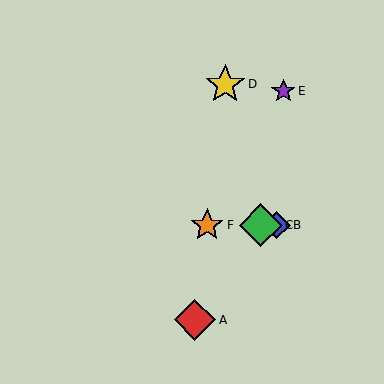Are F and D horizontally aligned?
No, F is at y≈225 and D is at y≈84.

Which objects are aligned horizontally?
Objects B, C, F are aligned horizontally.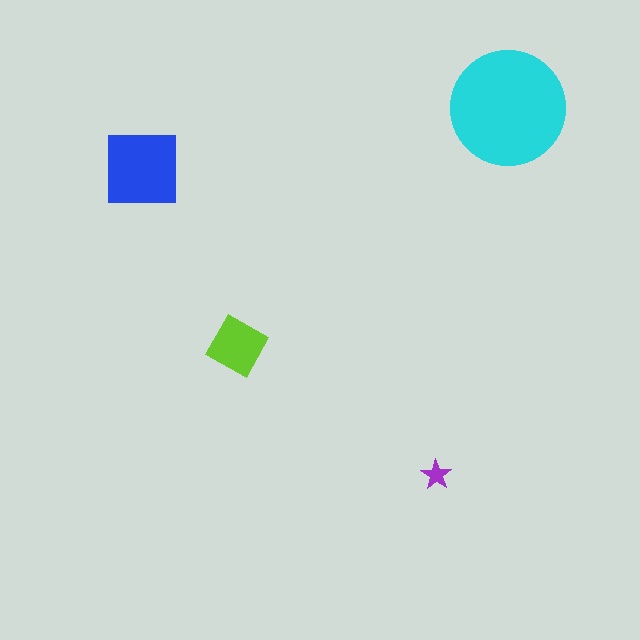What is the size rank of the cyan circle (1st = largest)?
1st.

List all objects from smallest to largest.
The purple star, the lime diamond, the blue square, the cyan circle.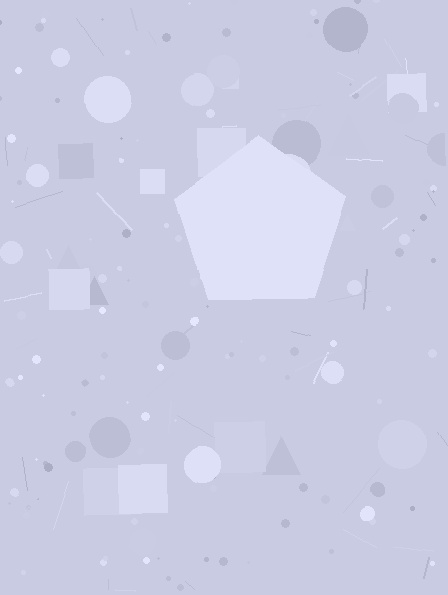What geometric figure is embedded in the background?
A pentagon is embedded in the background.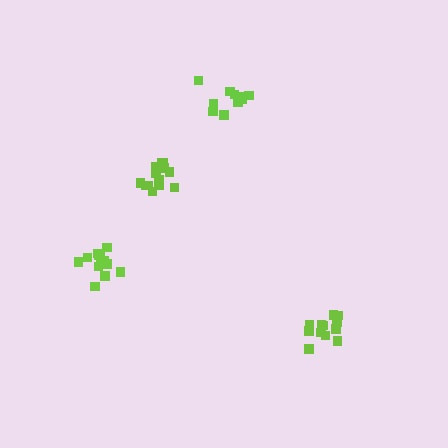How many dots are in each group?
Group 1: 12 dots, Group 2: 15 dots, Group 3: 10 dots, Group 4: 15 dots (52 total).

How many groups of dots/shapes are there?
There are 4 groups.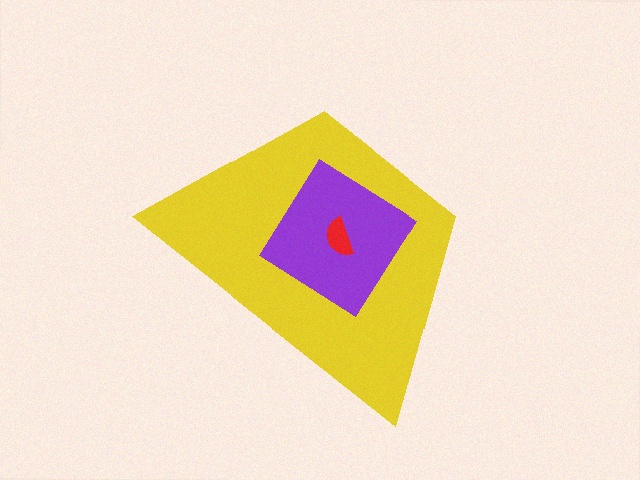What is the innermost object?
The red semicircle.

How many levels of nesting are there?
3.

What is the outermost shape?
The yellow trapezoid.